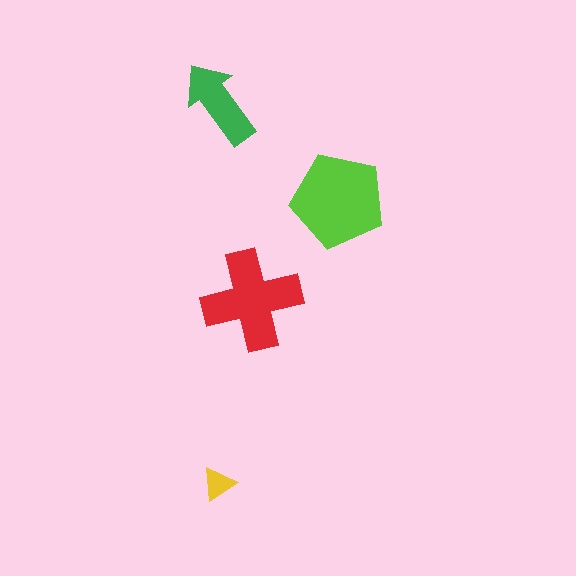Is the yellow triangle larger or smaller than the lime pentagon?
Smaller.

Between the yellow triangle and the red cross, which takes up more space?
The red cross.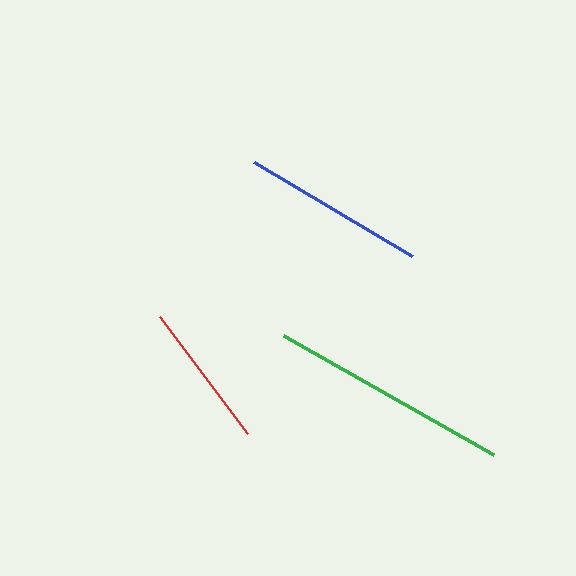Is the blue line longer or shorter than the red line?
The blue line is longer than the red line.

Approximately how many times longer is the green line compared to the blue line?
The green line is approximately 1.3 times the length of the blue line.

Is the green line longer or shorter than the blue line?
The green line is longer than the blue line.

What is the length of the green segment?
The green segment is approximately 242 pixels long.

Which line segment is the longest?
The green line is the longest at approximately 242 pixels.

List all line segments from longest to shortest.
From longest to shortest: green, blue, red.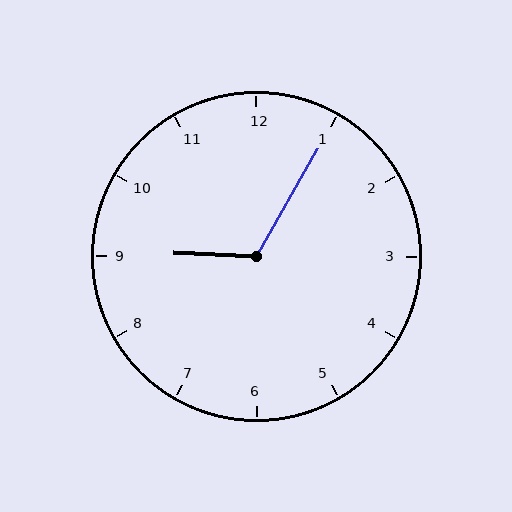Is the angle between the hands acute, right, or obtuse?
It is obtuse.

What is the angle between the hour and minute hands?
Approximately 118 degrees.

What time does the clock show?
9:05.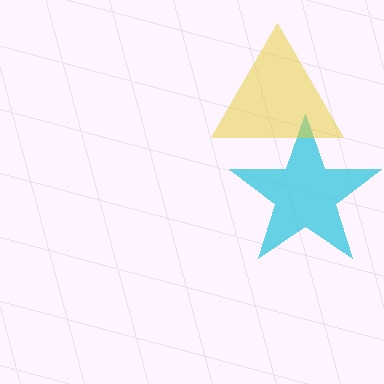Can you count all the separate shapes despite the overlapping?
Yes, there are 2 separate shapes.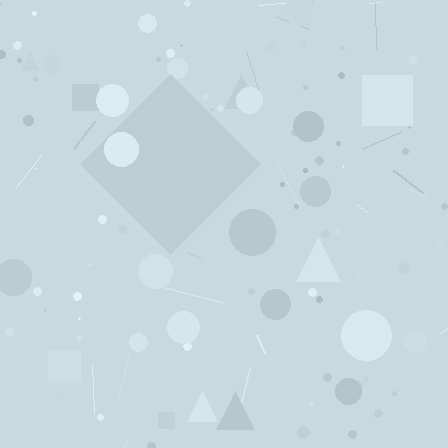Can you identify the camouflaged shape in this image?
The camouflaged shape is a diamond.